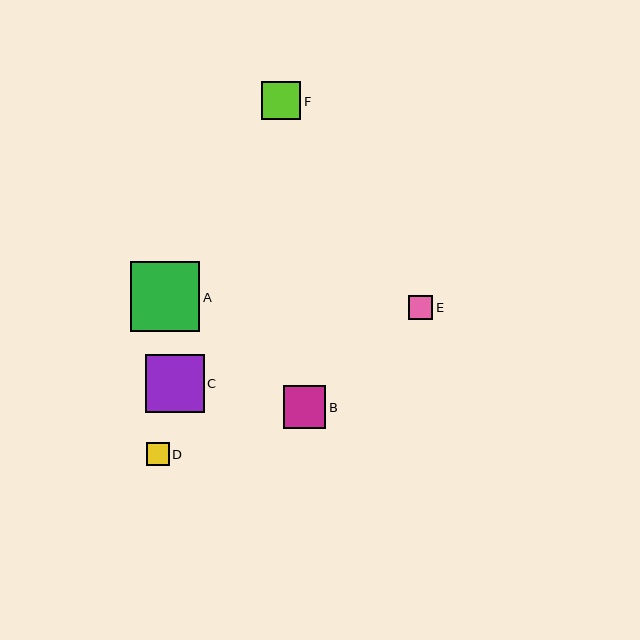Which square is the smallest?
Square D is the smallest with a size of approximately 23 pixels.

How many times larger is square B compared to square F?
Square B is approximately 1.1 times the size of square F.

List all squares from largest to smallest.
From largest to smallest: A, C, B, F, E, D.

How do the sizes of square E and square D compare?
Square E and square D are approximately the same size.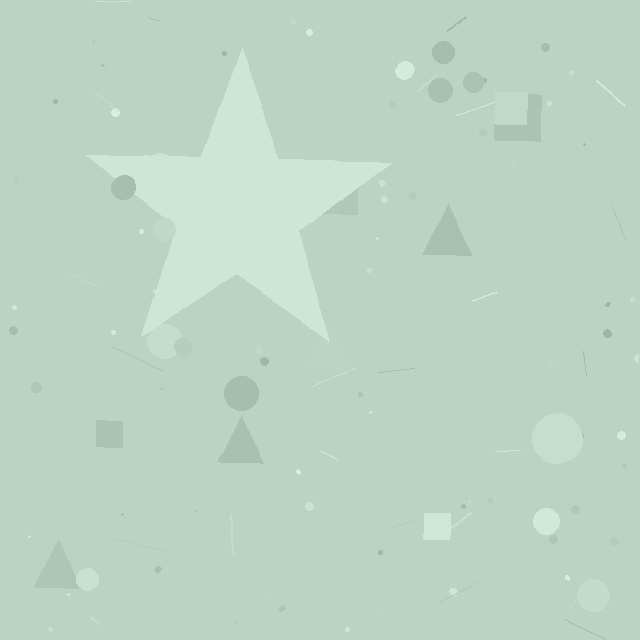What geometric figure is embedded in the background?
A star is embedded in the background.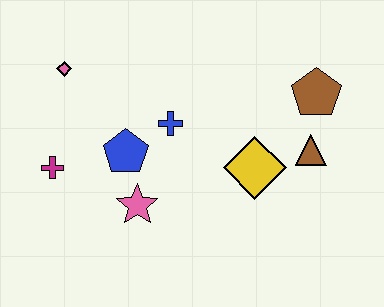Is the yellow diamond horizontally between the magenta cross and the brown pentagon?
Yes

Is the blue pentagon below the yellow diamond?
No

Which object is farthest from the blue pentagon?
The brown pentagon is farthest from the blue pentagon.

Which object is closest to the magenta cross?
The blue pentagon is closest to the magenta cross.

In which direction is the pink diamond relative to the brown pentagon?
The pink diamond is to the left of the brown pentagon.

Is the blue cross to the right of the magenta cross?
Yes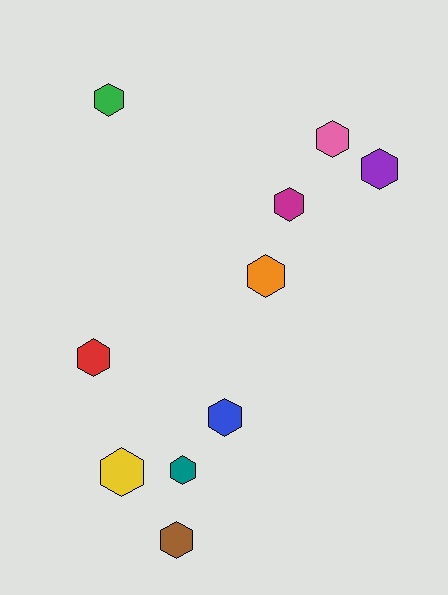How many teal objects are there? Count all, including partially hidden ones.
There is 1 teal object.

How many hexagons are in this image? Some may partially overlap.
There are 10 hexagons.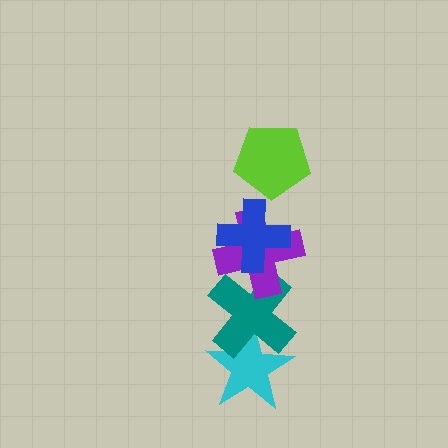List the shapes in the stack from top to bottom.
From top to bottom: the lime pentagon, the blue cross, the purple cross, the teal cross, the cyan star.